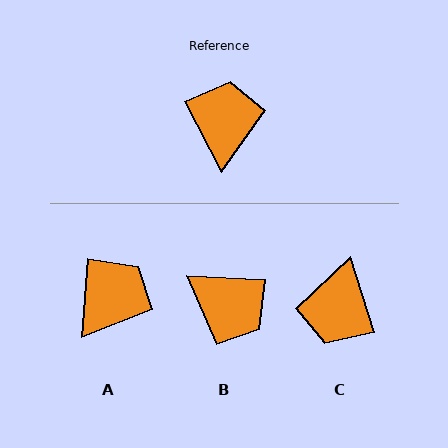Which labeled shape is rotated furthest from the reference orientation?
C, about 169 degrees away.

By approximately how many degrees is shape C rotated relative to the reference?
Approximately 169 degrees counter-clockwise.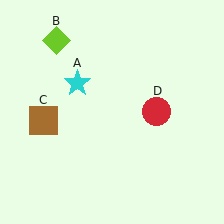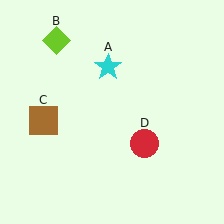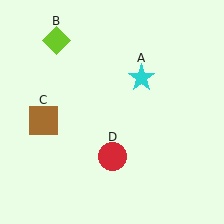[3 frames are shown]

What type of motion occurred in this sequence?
The cyan star (object A), red circle (object D) rotated clockwise around the center of the scene.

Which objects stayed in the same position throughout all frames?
Lime diamond (object B) and brown square (object C) remained stationary.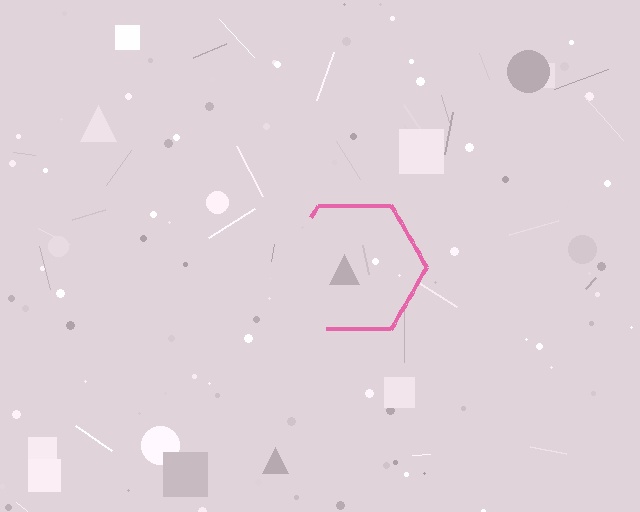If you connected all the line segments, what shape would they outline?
They would outline a hexagon.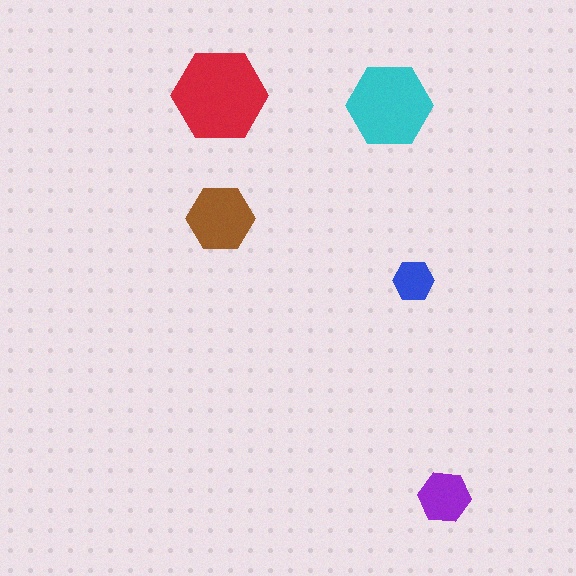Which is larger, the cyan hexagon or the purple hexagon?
The cyan one.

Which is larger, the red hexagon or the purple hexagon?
The red one.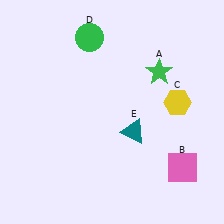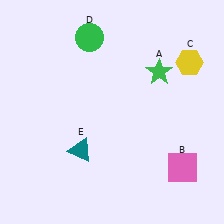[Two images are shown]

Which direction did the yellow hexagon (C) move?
The yellow hexagon (C) moved up.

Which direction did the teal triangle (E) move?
The teal triangle (E) moved left.